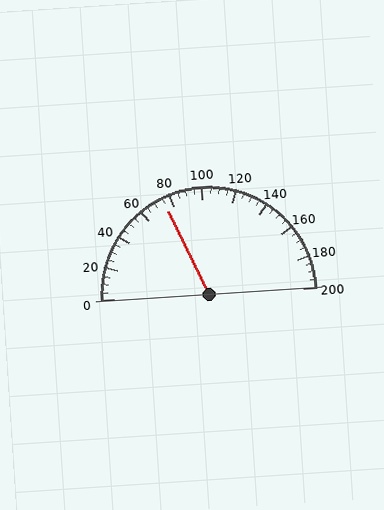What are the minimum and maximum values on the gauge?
The gauge ranges from 0 to 200.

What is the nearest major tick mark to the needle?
The nearest major tick mark is 80.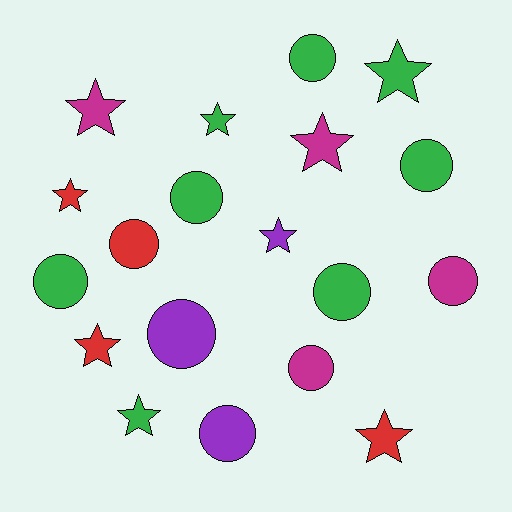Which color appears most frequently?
Green, with 8 objects.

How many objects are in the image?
There are 19 objects.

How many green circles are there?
There are 5 green circles.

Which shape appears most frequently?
Circle, with 10 objects.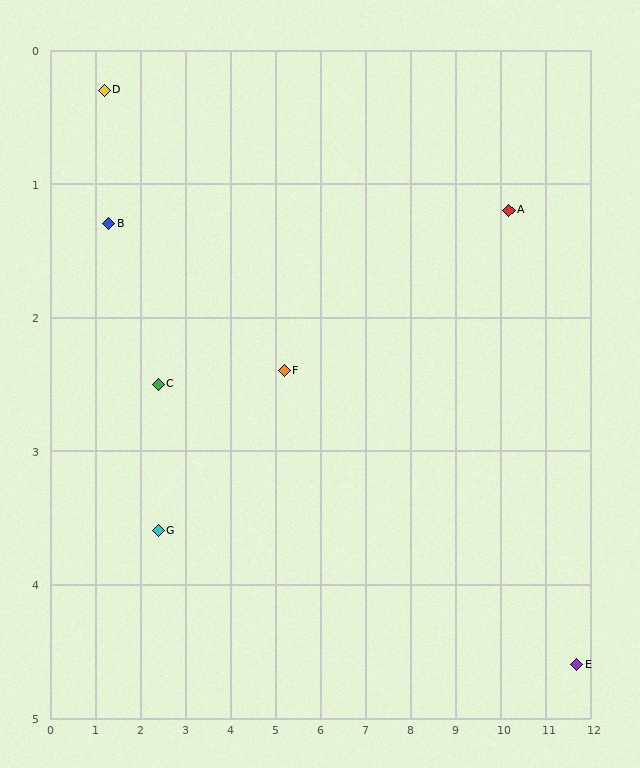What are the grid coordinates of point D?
Point D is at approximately (1.2, 0.3).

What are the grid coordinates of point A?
Point A is at approximately (10.2, 1.2).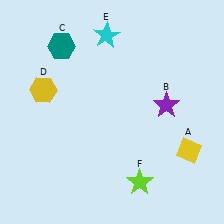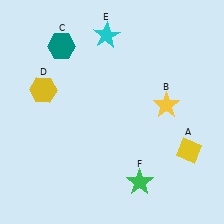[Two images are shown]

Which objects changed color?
B changed from purple to yellow. F changed from lime to green.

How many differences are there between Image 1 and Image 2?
There are 2 differences between the two images.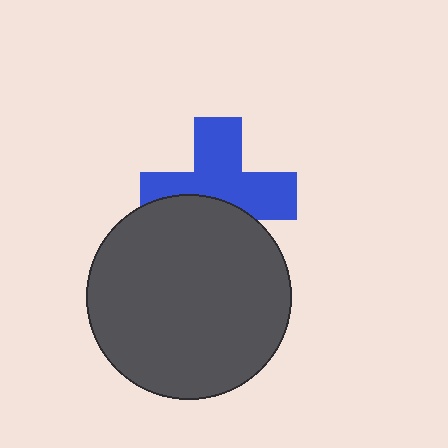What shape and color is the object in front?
The object in front is a dark gray circle.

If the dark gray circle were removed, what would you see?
You would see the complete blue cross.